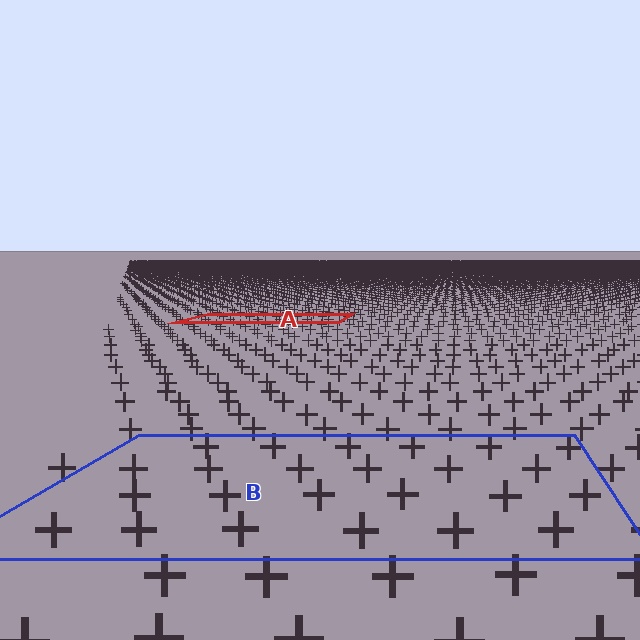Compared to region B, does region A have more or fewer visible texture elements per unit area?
Region A has more texture elements per unit area — they are packed more densely because it is farther away.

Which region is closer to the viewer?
Region B is closer. The texture elements there are larger and more spread out.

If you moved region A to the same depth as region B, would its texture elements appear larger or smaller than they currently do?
They would appear larger. At a closer depth, the same texture elements are projected at a bigger on-screen size.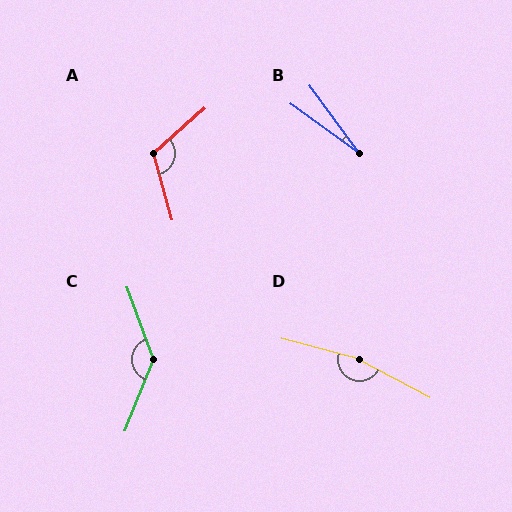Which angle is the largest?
D, at approximately 166 degrees.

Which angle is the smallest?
B, at approximately 18 degrees.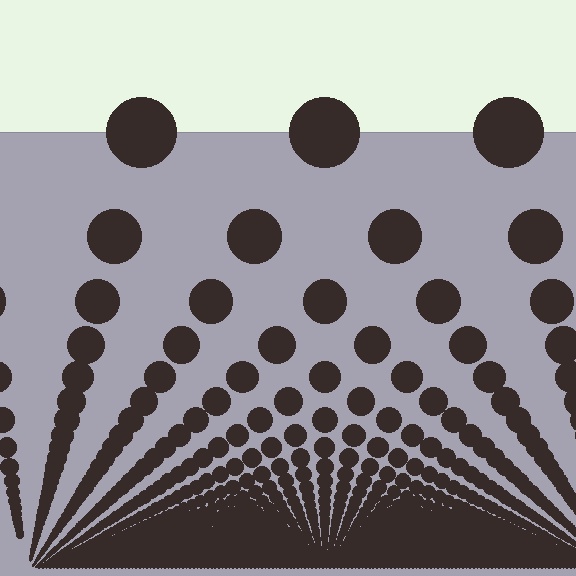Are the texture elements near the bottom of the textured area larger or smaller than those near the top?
Smaller. The gradient is inverted — elements near the bottom are smaller and denser.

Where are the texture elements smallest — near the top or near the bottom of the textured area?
Near the bottom.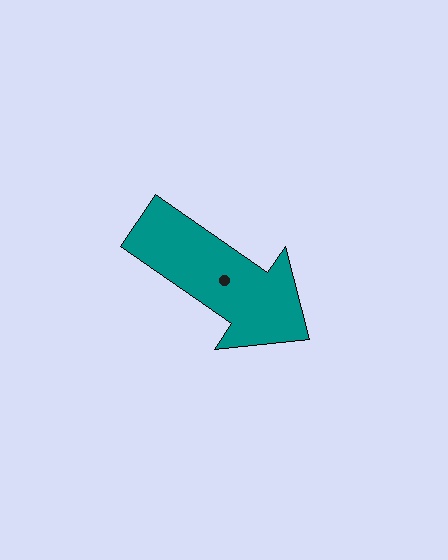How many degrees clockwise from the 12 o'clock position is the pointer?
Approximately 125 degrees.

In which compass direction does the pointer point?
Southeast.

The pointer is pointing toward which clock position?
Roughly 4 o'clock.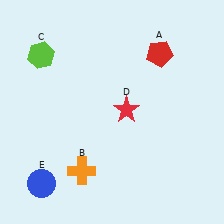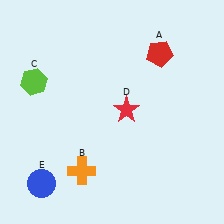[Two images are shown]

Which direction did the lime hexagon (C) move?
The lime hexagon (C) moved down.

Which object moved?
The lime hexagon (C) moved down.